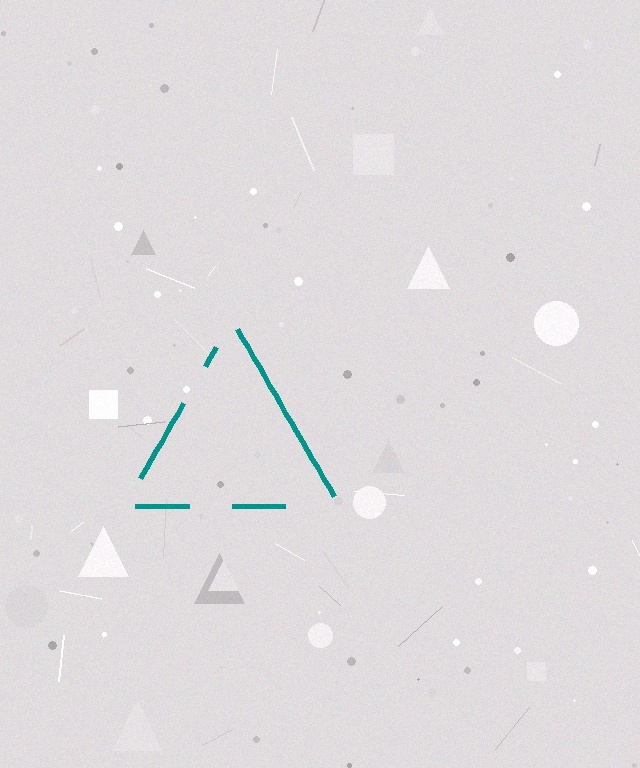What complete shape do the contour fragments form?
The contour fragments form a triangle.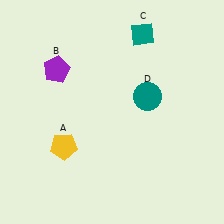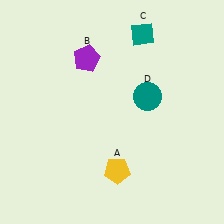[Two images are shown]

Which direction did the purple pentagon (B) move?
The purple pentagon (B) moved right.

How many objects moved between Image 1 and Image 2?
2 objects moved between the two images.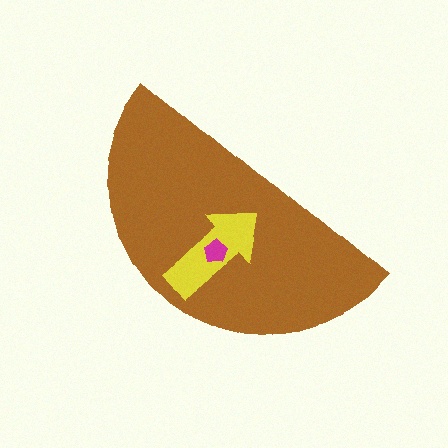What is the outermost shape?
The brown semicircle.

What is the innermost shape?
The magenta pentagon.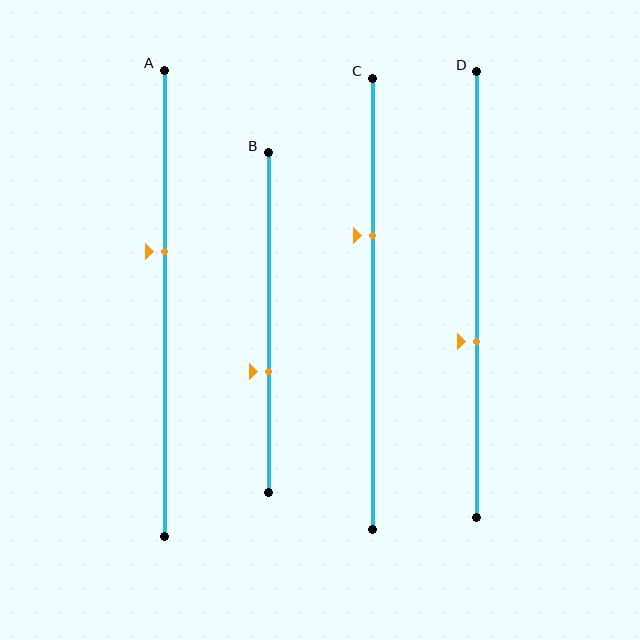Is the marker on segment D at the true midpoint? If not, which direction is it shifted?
No, the marker on segment D is shifted downward by about 10% of the segment length.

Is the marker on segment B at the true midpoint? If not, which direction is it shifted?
No, the marker on segment B is shifted downward by about 14% of the segment length.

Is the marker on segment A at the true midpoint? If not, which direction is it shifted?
No, the marker on segment A is shifted upward by about 11% of the segment length.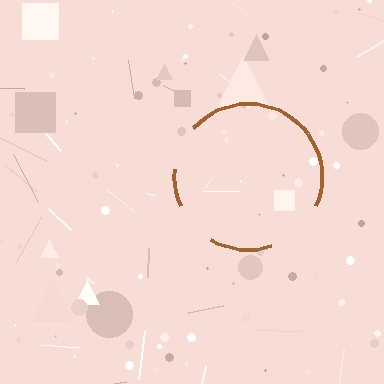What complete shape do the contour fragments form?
The contour fragments form a circle.